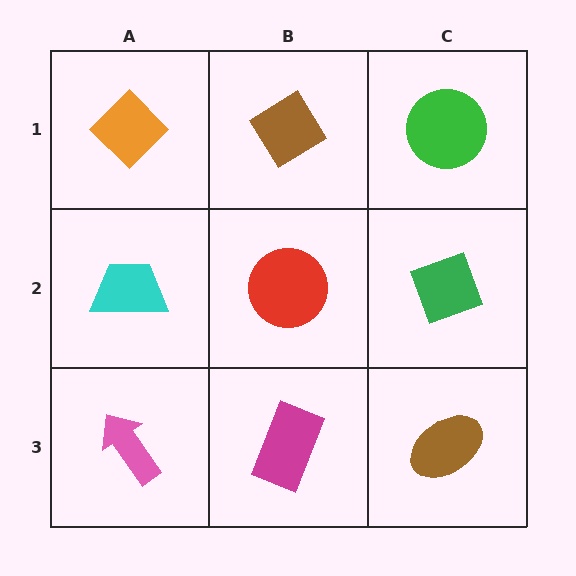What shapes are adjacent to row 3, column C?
A green diamond (row 2, column C), a magenta rectangle (row 3, column B).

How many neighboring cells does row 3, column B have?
3.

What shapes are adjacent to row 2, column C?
A green circle (row 1, column C), a brown ellipse (row 3, column C), a red circle (row 2, column B).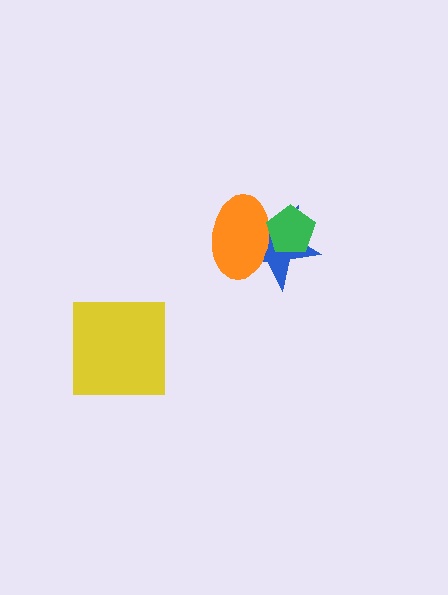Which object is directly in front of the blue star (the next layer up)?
The orange ellipse is directly in front of the blue star.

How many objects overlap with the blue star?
2 objects overlap with the blue star.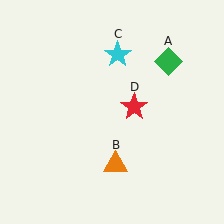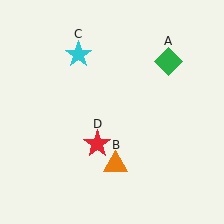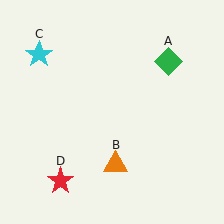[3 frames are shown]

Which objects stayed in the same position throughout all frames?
Green diamond (object A) and orange triangle (object B) remained stationary.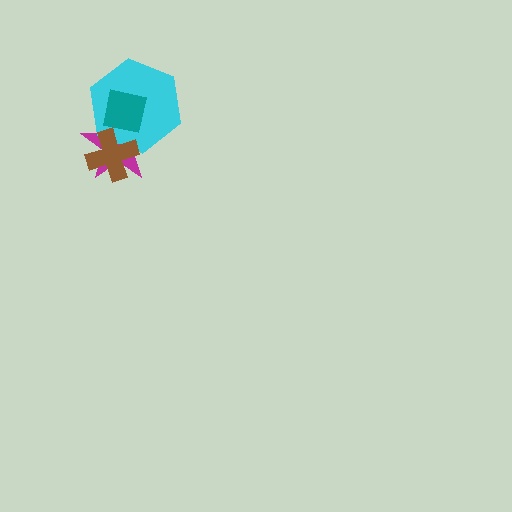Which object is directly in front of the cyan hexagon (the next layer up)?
The teal square is directly in front of the cyan hexagon.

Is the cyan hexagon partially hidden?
Yes, it is partially covered by another shape.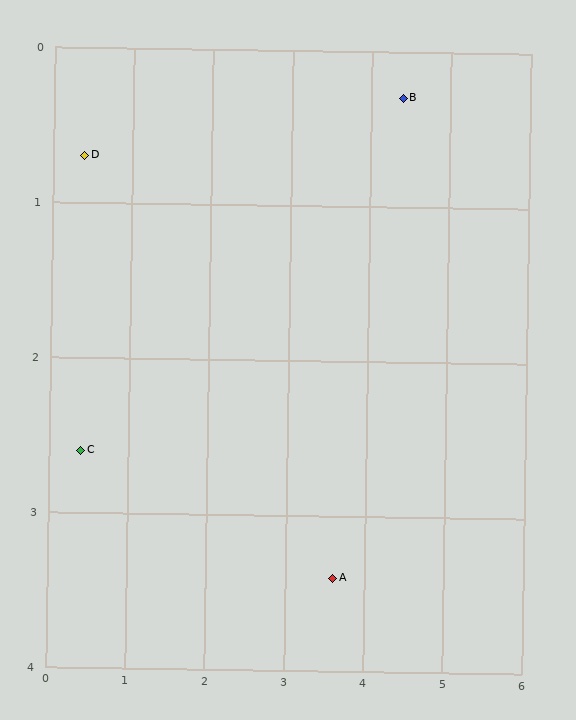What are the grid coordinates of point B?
Point B is at approximately (4.4, 0.3).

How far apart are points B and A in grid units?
Points B and A are about 3.2 grid units apart.